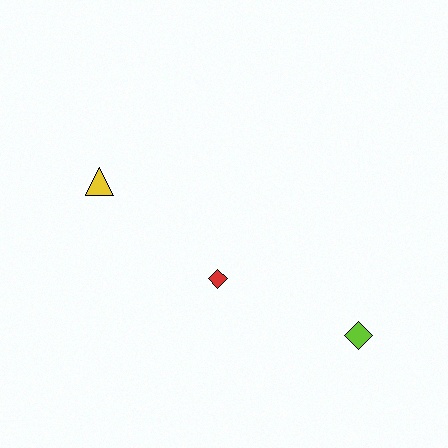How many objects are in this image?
There are 3 objects.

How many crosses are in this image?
There are no crosses.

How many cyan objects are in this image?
There are no cyan objects.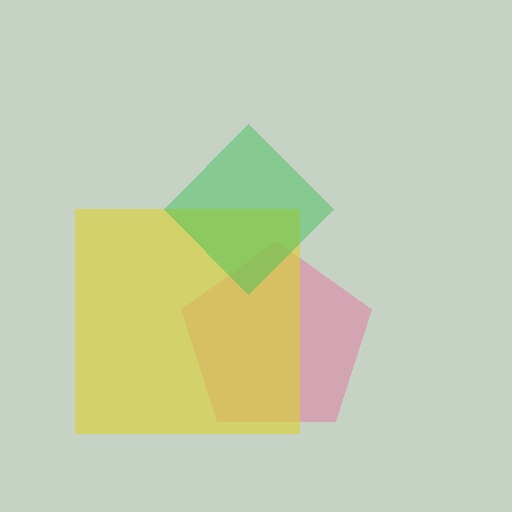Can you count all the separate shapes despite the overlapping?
Yes, there are 3 separate shapes.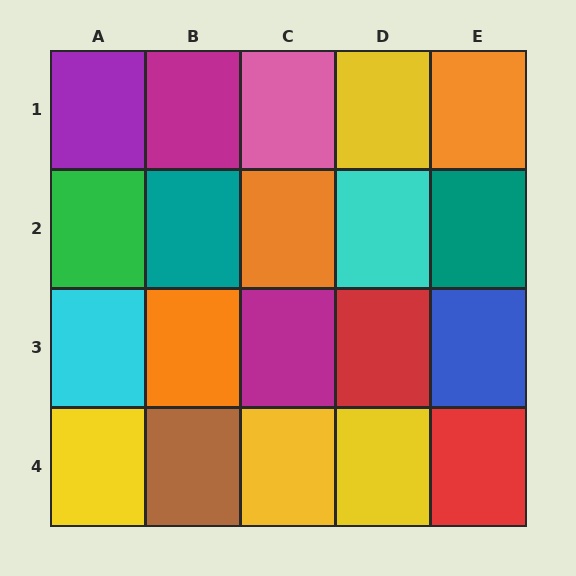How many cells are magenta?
2 cells are magenta.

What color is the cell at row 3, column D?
Red.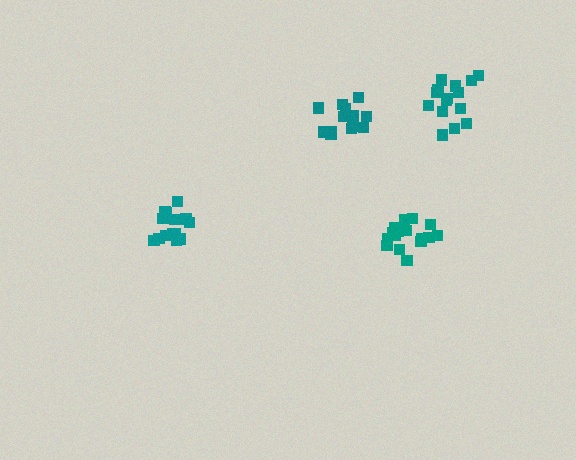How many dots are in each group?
Group 1: 15 dots, Group 2: 13 dots, Group 3: 17 dots, Group 4: 15 dots (60 total).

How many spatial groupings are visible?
There are 4 spatial groupings.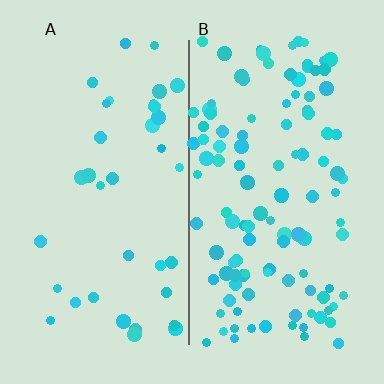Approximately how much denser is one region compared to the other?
Approximately 3.1× — region B over region A.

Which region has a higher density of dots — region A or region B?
B (the right).